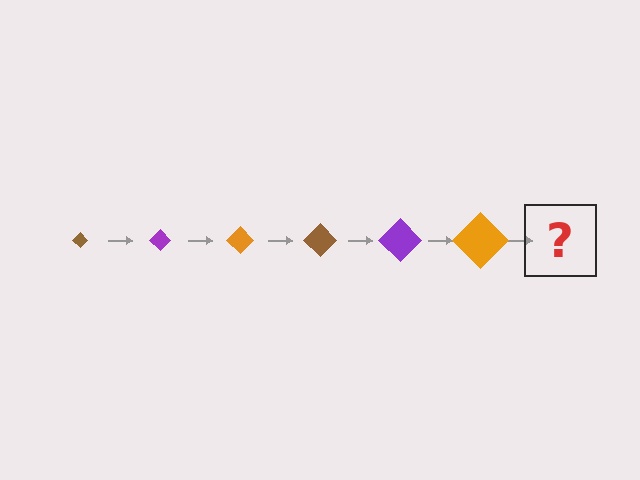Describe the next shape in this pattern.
It should be a brown diamond, larger than the previous one.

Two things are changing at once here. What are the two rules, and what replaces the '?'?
The two rules are that the diamond grows larger each step and the color cycles through brown, purple, and orange. The '?' should be a brown diamond, larger than the previous one.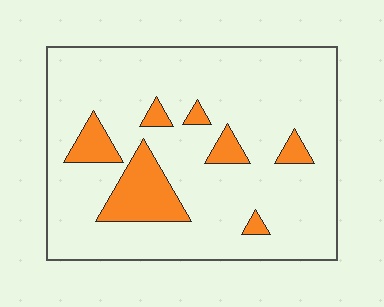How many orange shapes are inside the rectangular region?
7.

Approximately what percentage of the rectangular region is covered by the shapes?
Approximately 15%.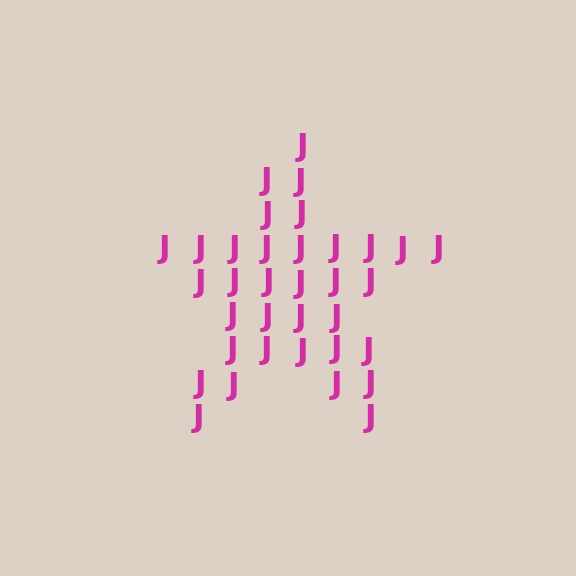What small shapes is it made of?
It is made of small letter J's.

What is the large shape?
The large shape is a star.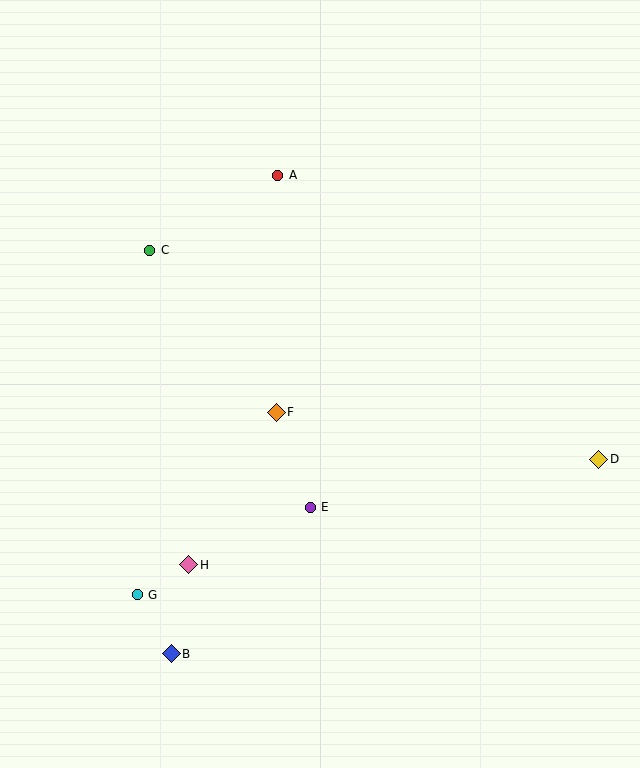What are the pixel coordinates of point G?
Point G is at (137, 595).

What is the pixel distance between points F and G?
The distance between F and G is 230 pixels.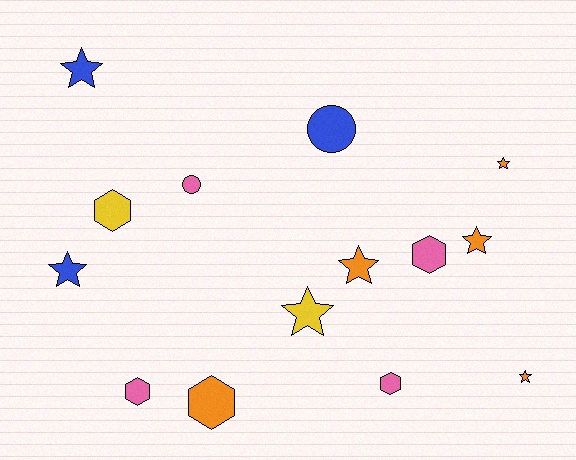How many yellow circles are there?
There are no yellow circles.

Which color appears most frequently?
Orange, with 5 objects.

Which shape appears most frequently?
Star, with 7 objects.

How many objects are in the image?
There are 14 objects.